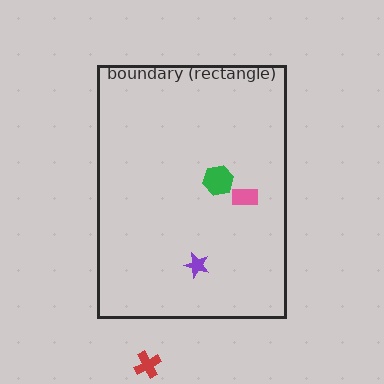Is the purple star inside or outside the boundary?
Inside.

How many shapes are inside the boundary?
3 inside, 1 outside.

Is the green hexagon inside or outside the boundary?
Inside.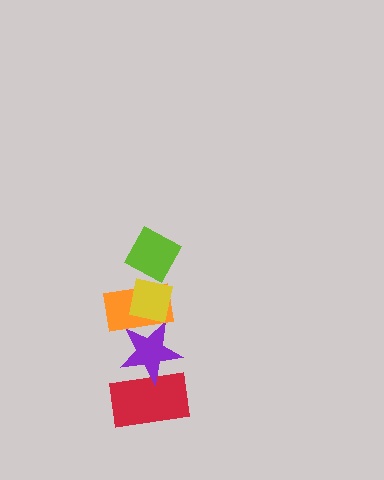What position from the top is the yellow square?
The yellow square is 2nd from the top.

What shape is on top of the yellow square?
The lime diamond is on top of the yellow square.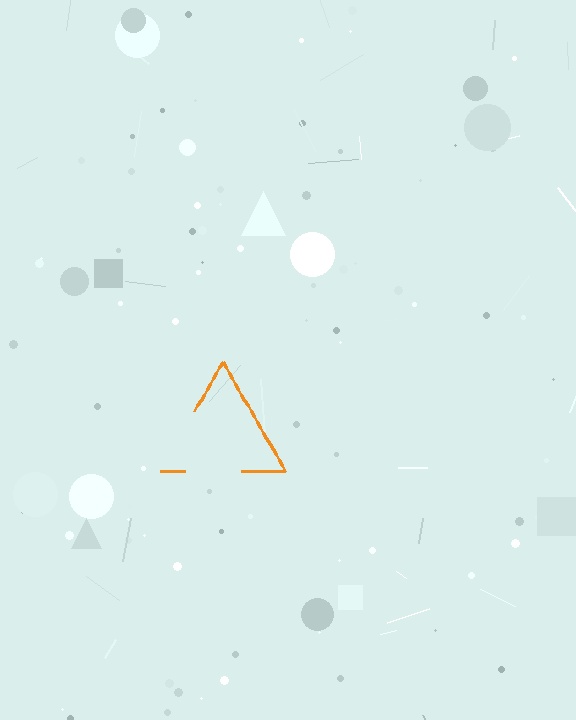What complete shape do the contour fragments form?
The contour fragments form a triangle.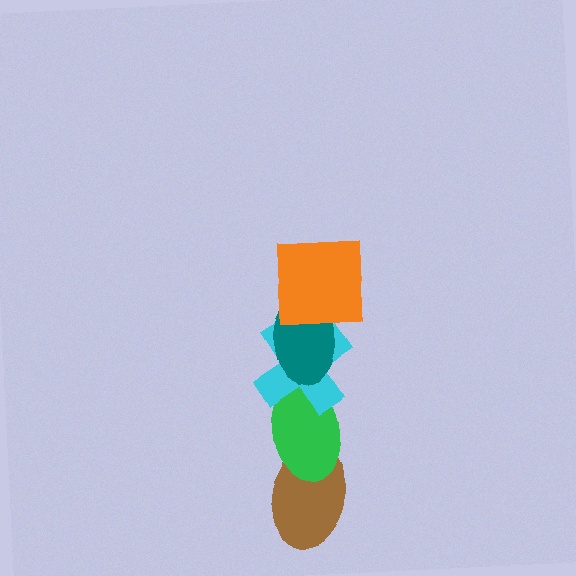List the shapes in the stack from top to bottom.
From top to bottom: the orange square, the teal ellipse, the cyan cross, the green ellipse, the brown ellipse.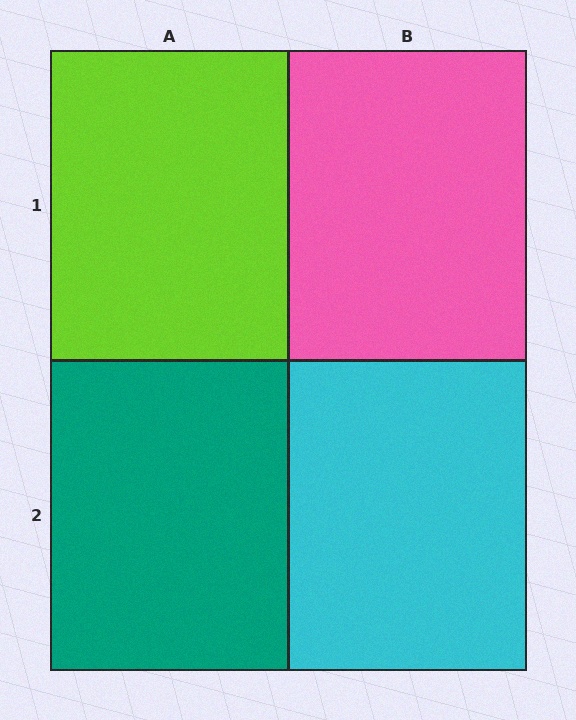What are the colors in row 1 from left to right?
Lime, pink.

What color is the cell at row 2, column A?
Teal.